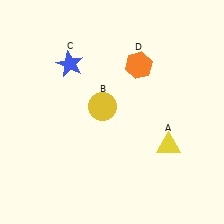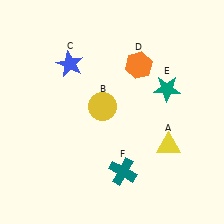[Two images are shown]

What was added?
A teal star (E), a teal cross (F) were added in Image 2.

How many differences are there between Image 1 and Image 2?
There are 2 differences between the two images.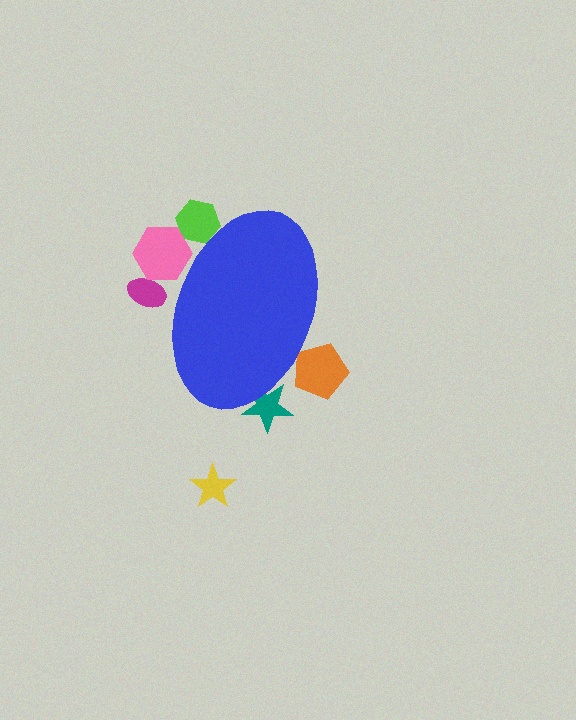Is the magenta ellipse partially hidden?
Yes, the magenta ellipse is partially hidden behind the blue ellipse.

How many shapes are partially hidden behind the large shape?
5 shapes are partially hidden.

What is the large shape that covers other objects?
A blue ellipse.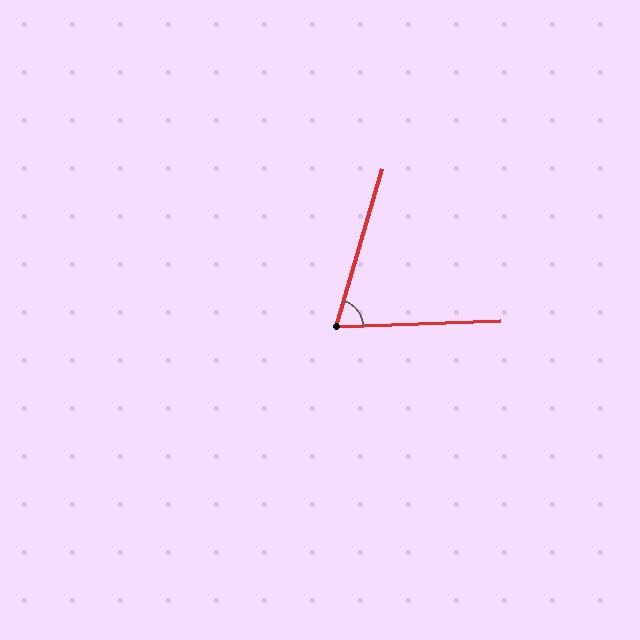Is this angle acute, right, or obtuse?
It is acute.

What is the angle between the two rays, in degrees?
Approximately 72 degrees.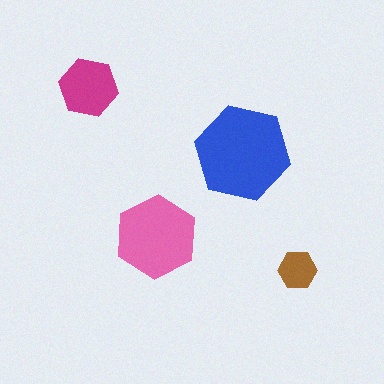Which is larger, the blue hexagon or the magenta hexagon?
The blue one.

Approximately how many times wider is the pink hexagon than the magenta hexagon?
About 1.5 times wider.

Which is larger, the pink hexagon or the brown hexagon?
The pink one.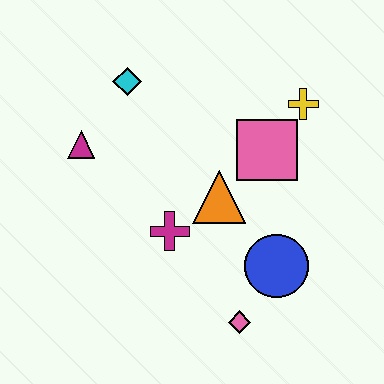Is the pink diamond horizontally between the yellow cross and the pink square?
No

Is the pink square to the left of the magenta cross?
No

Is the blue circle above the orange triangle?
No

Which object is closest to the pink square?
The yellow cross is closest to the pink square.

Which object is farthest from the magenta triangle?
The pink diamond is farthest from the magenta triangle.